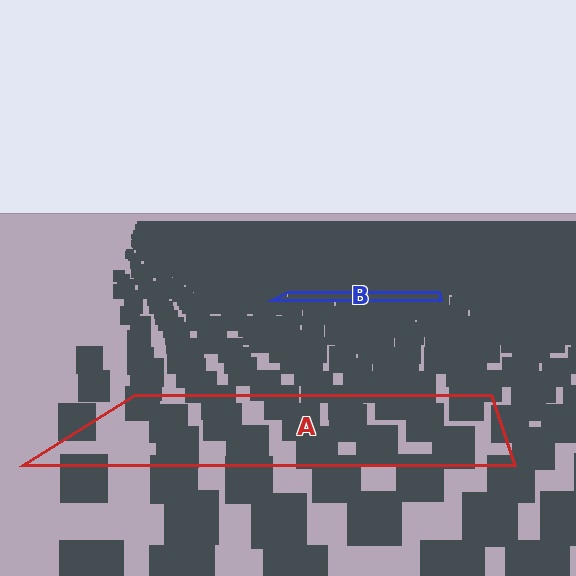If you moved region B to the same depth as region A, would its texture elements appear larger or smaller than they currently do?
They would appear larger. At a closer depth, the same texture elements are projected at a bigger on-screen size.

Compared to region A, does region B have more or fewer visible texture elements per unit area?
Region B has more texture elements per unit area — they are packed more densely because it is farther away.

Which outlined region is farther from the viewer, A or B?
Region B is farther from the viewer — the texture elements inside it appear smaller and more densely packed.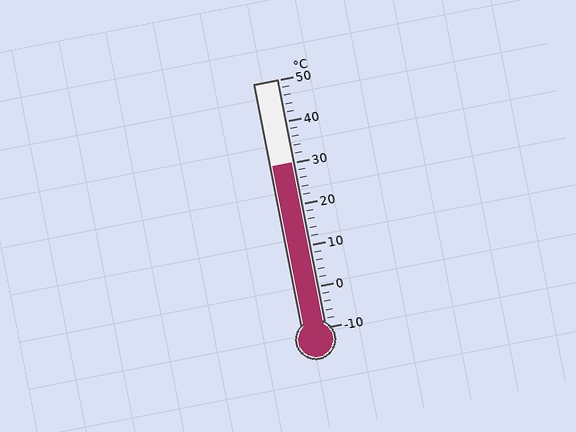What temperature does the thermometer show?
The thermometer shows approximately 30°C.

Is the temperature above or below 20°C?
The temperature is above 20°C.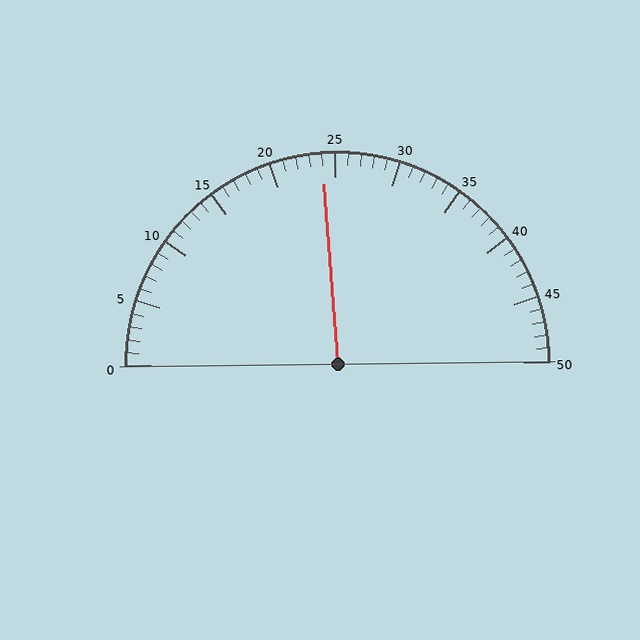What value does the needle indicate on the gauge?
The needle indicates approximately 24.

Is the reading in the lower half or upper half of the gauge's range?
The reading is in the lower half of the range (0 to 50).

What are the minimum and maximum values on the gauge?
The gauge ranges from 0 to 50.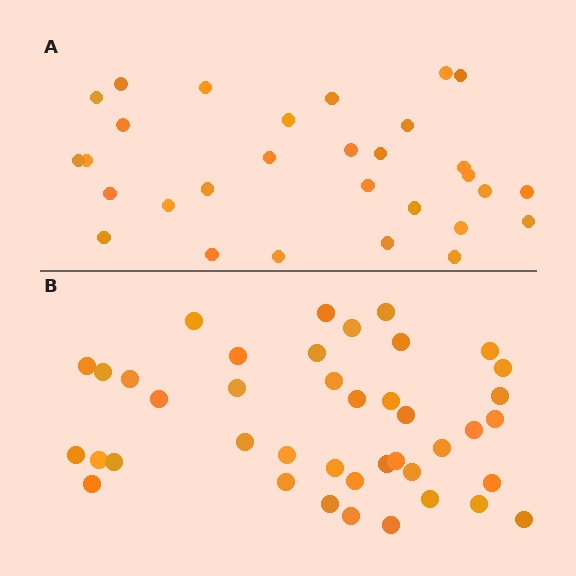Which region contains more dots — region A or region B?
Region B (the bottom region) has more dots.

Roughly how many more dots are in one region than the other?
Region B has roughly 12 or so more dots than region A.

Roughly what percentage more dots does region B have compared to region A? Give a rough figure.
About 35% more.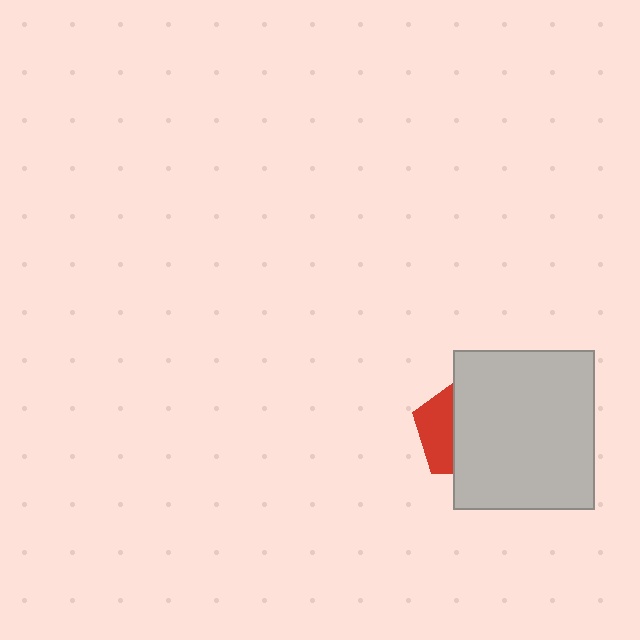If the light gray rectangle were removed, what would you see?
You would see the complete red pentagon.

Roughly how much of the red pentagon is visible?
A small part of it is visible (roughly 36%).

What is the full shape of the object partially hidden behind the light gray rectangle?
The partially hidden object is a red pentagon.